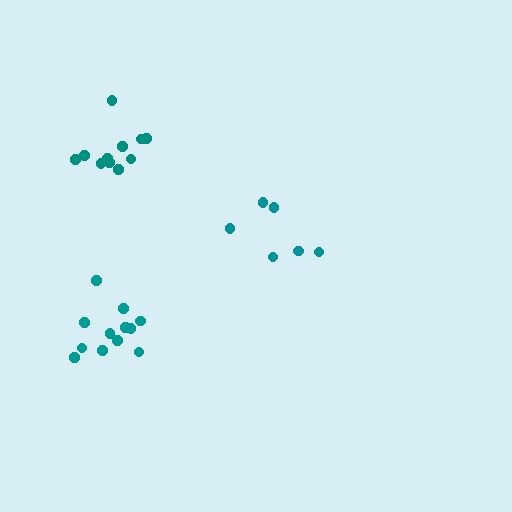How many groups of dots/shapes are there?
There are 3 groups.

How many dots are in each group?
Group 1: 6 dots, Group 2: 11 dots, Group 3: 12 dots (29 total).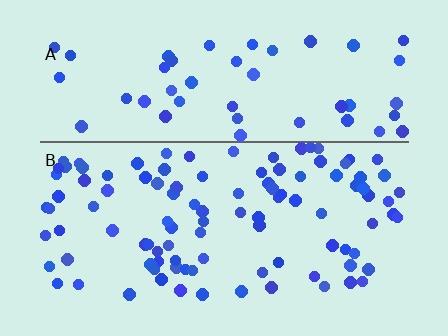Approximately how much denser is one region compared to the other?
Approximately 1.9× — region B over region A.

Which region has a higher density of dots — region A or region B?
B (the bottom).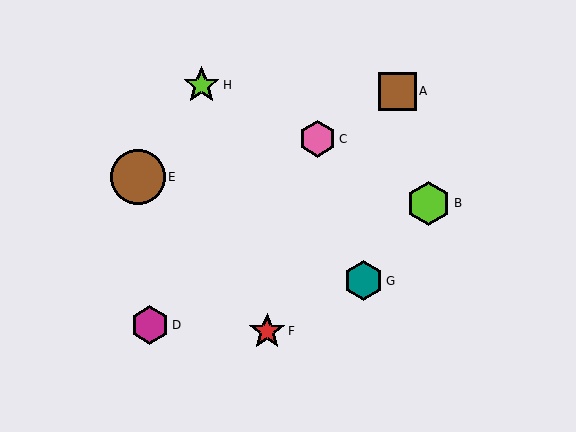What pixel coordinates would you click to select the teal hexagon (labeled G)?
Click at (363, 281) to select the teal hexagon G.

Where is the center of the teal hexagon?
The center of the teal hexagon is at (363, 281).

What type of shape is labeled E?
Shape E is a brown circle.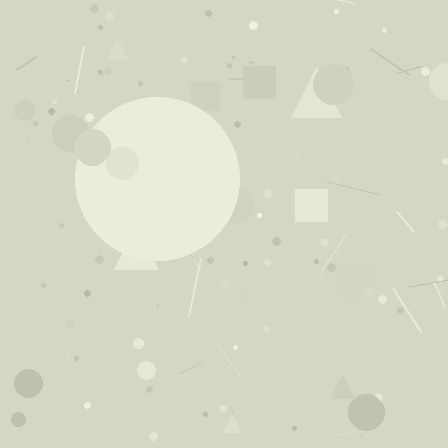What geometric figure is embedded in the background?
A circle is embedded in the background.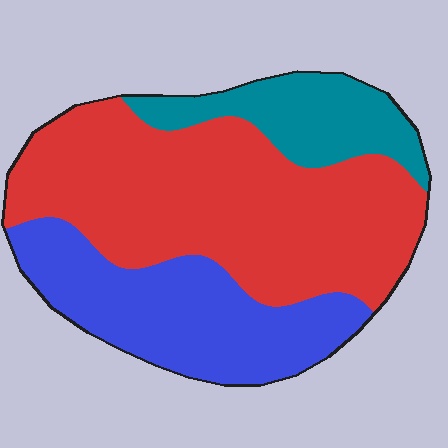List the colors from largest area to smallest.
From largest to smallest: red, blue, teal.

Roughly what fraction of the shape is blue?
Blue takes up about one third (1/3) of the shape.